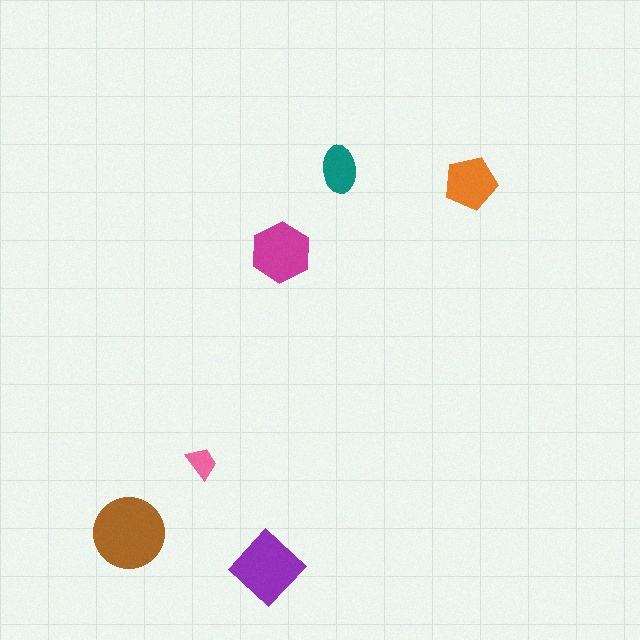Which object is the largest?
The brown circle.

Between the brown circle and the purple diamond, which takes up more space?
The brown circle.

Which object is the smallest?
The pink trapezoid.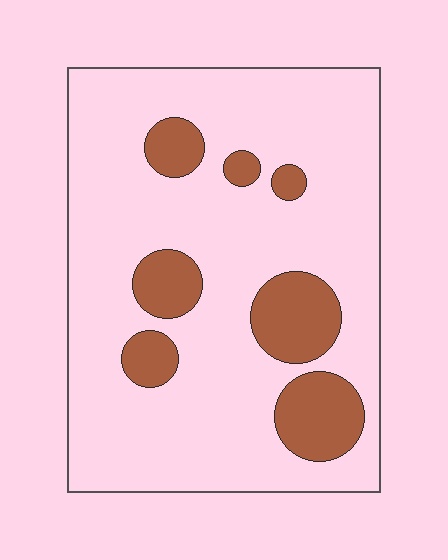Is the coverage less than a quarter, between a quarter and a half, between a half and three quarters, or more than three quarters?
Less than a quarter.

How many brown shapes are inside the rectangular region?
7.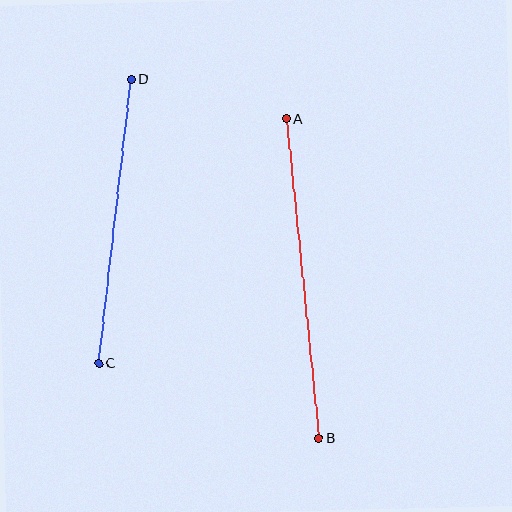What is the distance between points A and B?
The distance is approximately 321 pixels.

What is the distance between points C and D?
The distance is approximately 286 pixels.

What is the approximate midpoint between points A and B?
The midpoint is at approximately (303, 279) pixels.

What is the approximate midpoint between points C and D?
The midpoint is at approximately (115, 221) pixels.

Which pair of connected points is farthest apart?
Points A and B are farthest apart.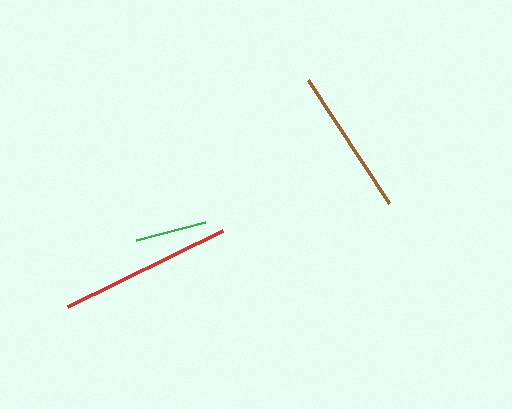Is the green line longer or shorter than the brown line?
The brown line is longer than the green line.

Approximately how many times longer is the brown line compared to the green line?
The brown line is approximately 2.1 times the length of the green line.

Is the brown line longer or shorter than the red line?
The red line is longer than the brown line.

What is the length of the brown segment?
The brown segment is approximately 147 pixels long.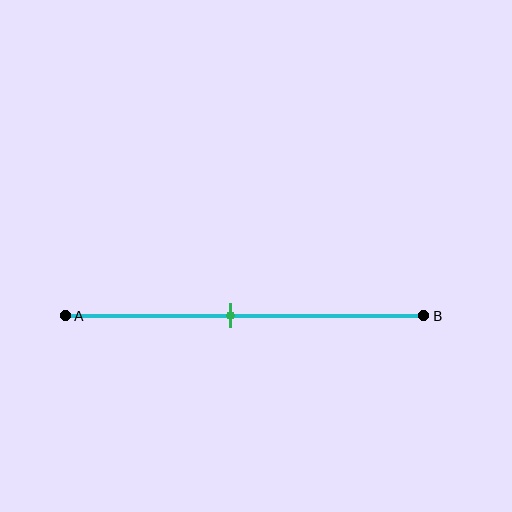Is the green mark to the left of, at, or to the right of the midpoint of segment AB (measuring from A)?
The green mark is to the left of the midpoint of segment AB.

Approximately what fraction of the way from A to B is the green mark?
The green mark is approximately 45% of the way from A to B.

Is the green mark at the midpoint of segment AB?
No, the mark is at about 45% from A, not at the 50% midpoint.